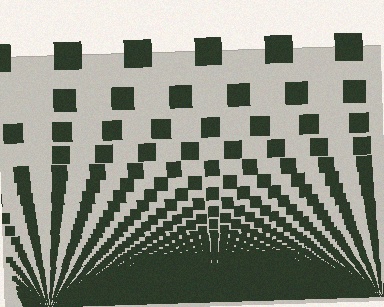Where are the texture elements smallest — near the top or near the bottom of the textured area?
Near the bottom.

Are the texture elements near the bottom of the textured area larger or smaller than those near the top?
Smaller. The gradient is inverted — elements near the bottom are smaller and denser.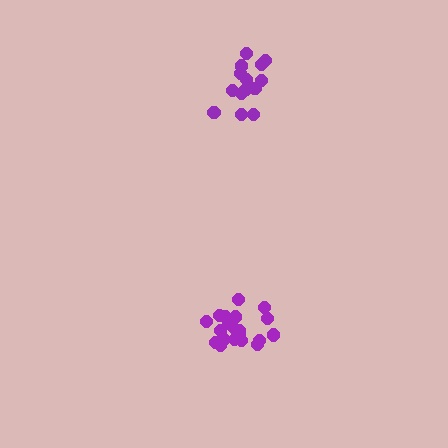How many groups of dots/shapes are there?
There are 2 groups.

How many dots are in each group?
Group 1: 21 dots, Group 2: 15 dots (36 total).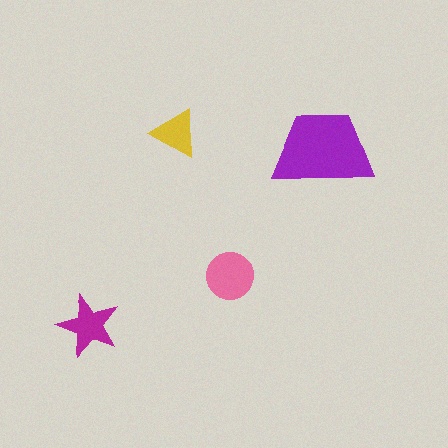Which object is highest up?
The yellow triangle is topmost.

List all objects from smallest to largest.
The yellow triangle, the magenta star, the pink circle, the purple trapezoid.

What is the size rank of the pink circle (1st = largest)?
2nd.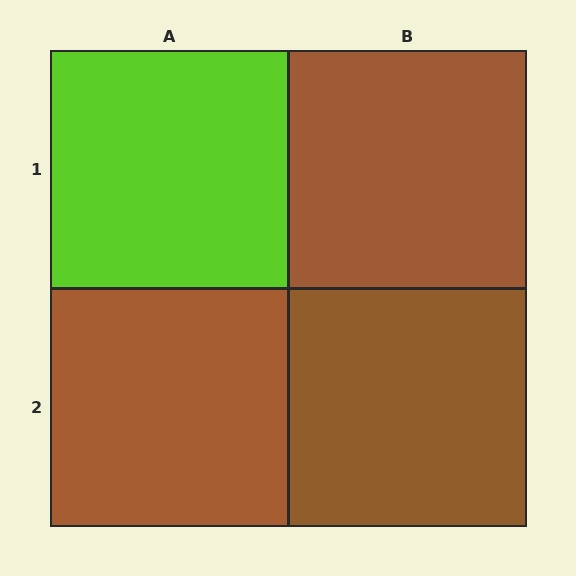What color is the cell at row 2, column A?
Brown.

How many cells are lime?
1 cell is lime.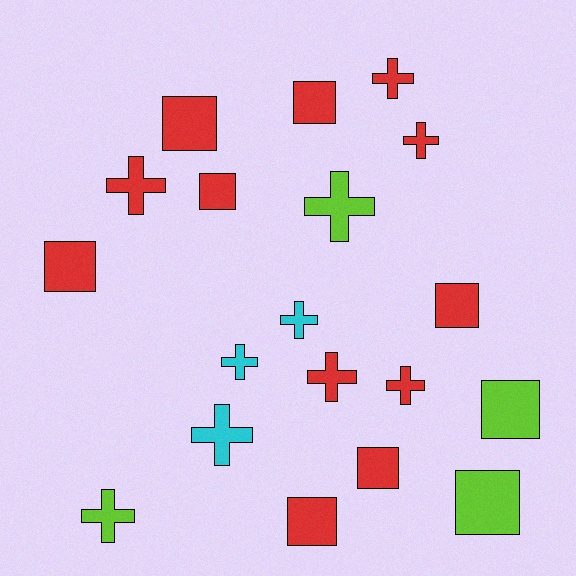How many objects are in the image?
There are 19 objects.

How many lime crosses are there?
There are 2 lime crosses.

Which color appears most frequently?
Red, with 12 objects.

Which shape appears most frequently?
Cross, with 10 objects.